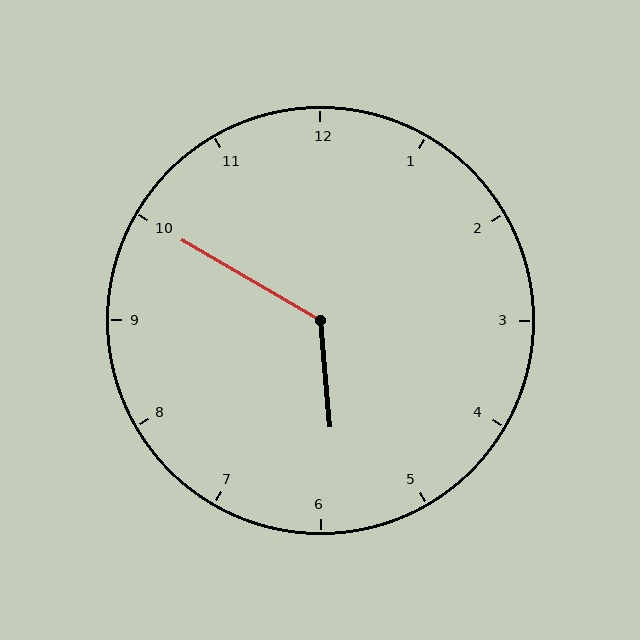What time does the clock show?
5:50.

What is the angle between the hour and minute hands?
Approximately 125 degrees.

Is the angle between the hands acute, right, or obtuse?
It is obtuse.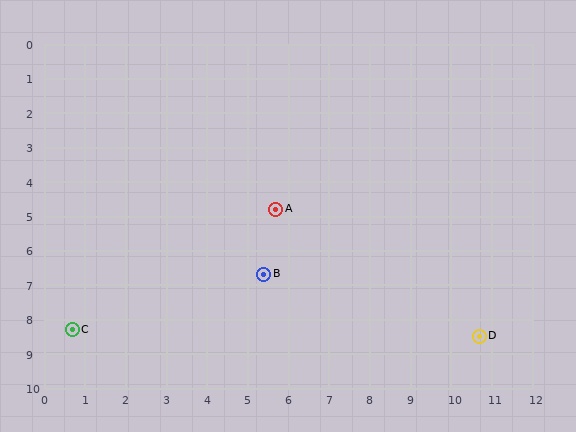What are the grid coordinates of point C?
Point C is at approximately (0.7, 8.3).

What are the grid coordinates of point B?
Point B is at approximately (5.4, 6.7).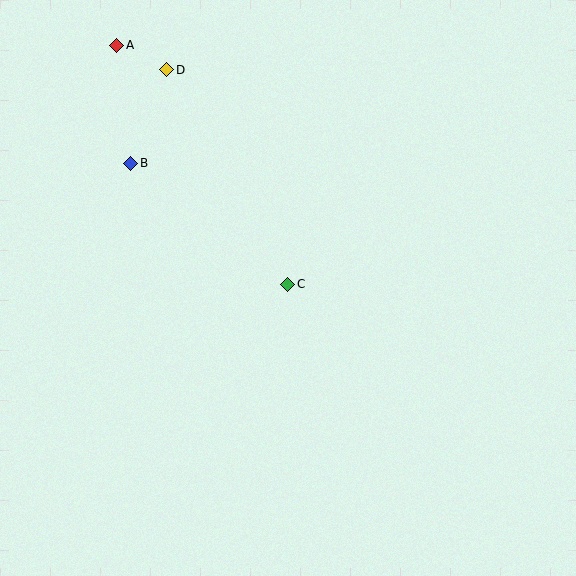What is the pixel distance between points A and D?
The distance between A and D is 56 pixels.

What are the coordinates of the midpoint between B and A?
The midpoint between B and A is at (124, 104).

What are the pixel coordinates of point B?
Point B is at (131, 163).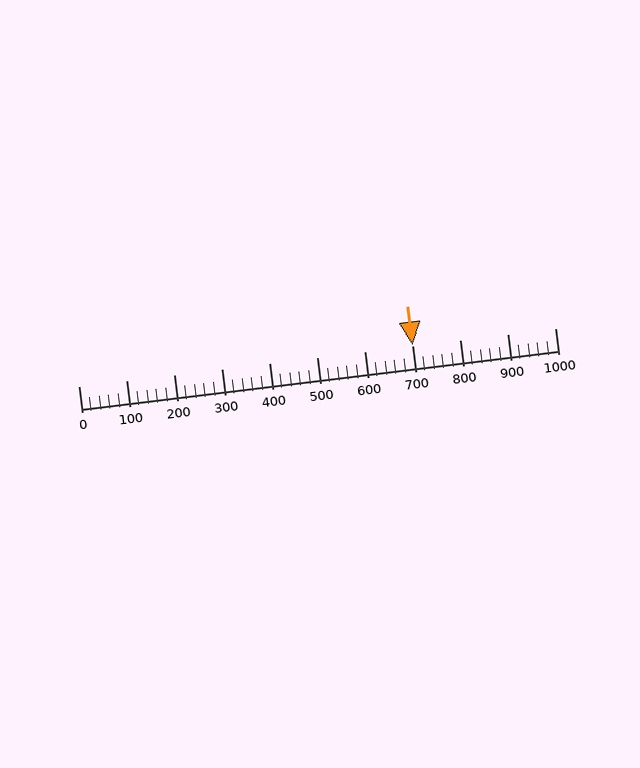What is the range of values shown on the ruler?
The ruler shows values from 0 to 1000.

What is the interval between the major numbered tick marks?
The major tick marks are spaced 100 units apart.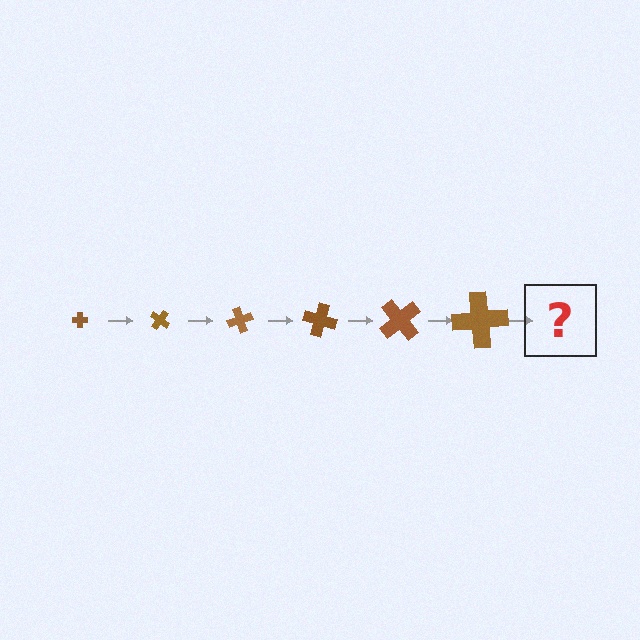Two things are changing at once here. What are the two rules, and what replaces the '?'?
The two rules are that the cross grows larger each step and it rotates 35 degrees each step. The '?' should be a cross, larger than the previous one and rotated 210 degrees from the start.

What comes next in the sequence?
The next element should be a cross, larger than the previous one and rotated 210 degrees from the start.